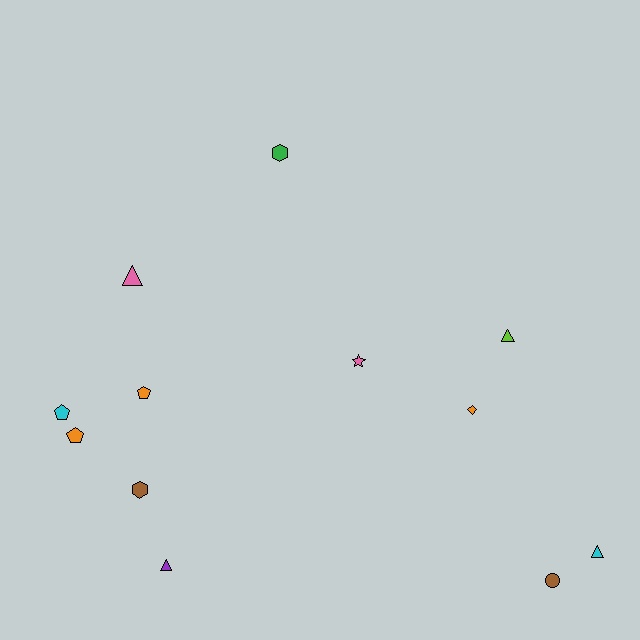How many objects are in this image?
There are 12 objects.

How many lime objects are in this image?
There is 1 lime object.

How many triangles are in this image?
There are 4 triangles.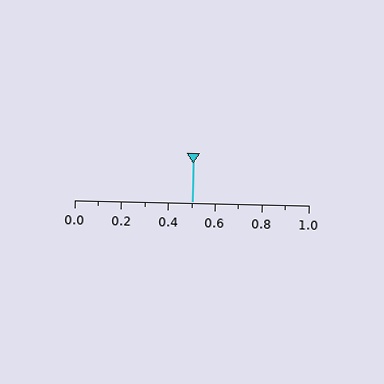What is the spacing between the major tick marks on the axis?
The major ticks are spaced 0.2 apart.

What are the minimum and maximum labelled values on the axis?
The axis runs from 0.0 to 1.0.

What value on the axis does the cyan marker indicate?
The marker indicates approximately 0.5.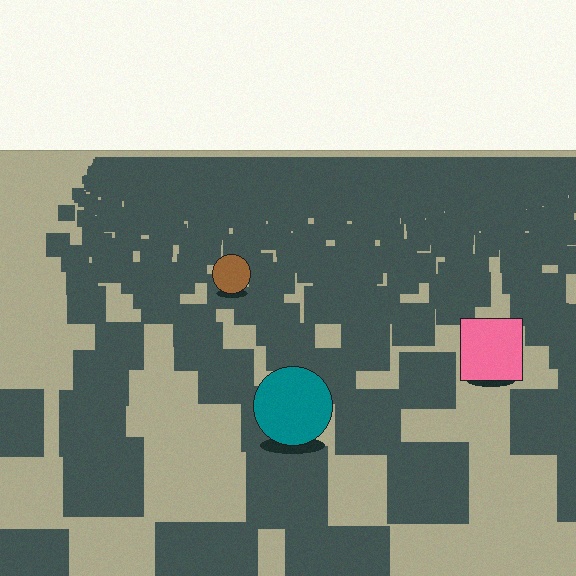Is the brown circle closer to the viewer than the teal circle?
No. The teal circle is closer — you can tell from the texture gradient: the ground texture is coarser near it.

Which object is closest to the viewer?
The teal circle is closest. The texture marks near it are larger and more spread out.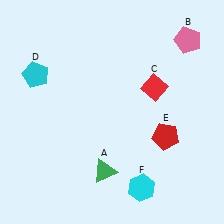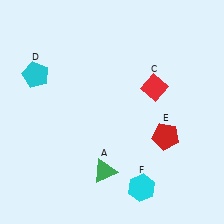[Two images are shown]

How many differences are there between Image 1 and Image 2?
There is 1 difference between the two images.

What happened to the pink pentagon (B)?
The pink pentagon (B) was removed in Image 2. It was in the top-right area of Image 1.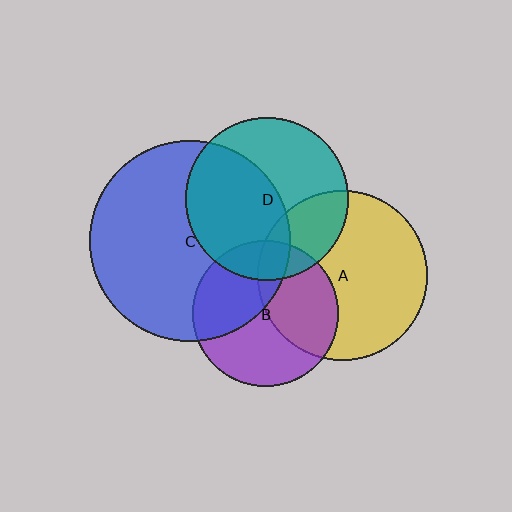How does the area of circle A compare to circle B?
Approximately 1.3 times.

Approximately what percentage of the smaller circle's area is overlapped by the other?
Approximately 40%.